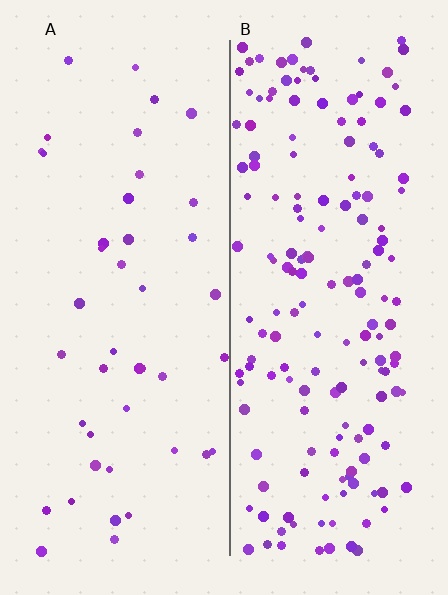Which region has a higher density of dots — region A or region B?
B (the right).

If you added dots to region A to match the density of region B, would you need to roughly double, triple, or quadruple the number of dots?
Approximately quadruple.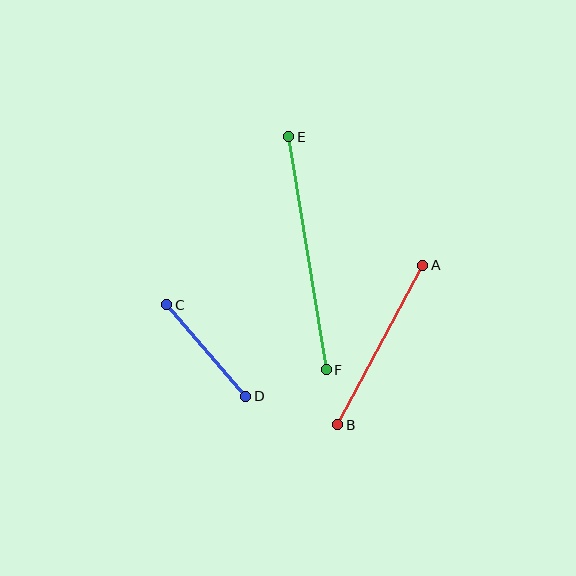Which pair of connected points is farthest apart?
Points E and F are farthest apart.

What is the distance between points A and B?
The distance is approximately 181 pixels.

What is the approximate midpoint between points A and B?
The midpoint is at approximately (380, 345) pixels.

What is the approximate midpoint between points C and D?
The midpoint is at approximately (206, 350) pixels.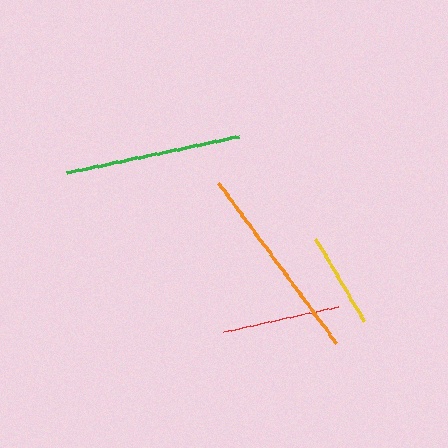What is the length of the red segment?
The red segment is approximately 117 pixels long.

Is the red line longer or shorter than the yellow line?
The red line is longer than the yellow line.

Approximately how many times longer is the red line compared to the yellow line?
The red line is approximately 1.2 times the length of the yellow line.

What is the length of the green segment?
The green segment is approximately 176 pixels long.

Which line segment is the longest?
The orange line is the longest at approximately 198 pixels.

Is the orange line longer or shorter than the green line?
The orange line is longer than the green line.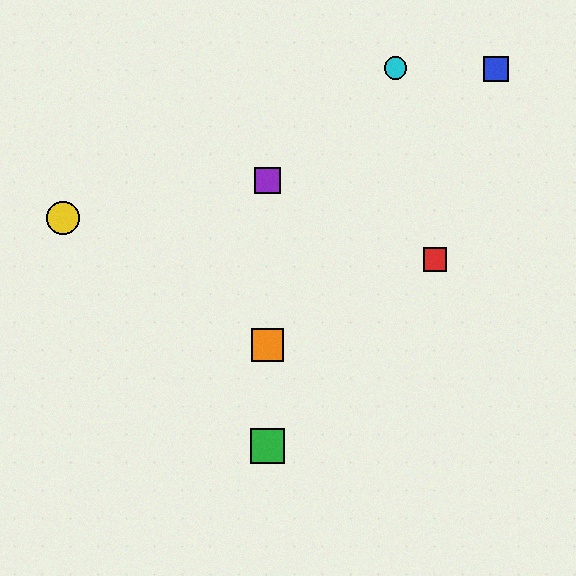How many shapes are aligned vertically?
3 shapes (the green square, the purple square, the orange square) are aligned vertically.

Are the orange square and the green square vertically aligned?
Yes, both are at x≈267.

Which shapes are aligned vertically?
The green square, the purple square, the orange square are aligned vertically.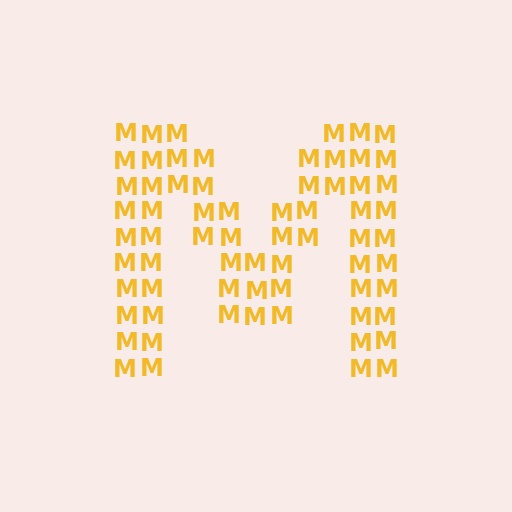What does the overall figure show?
The overall figure shows the letter M.